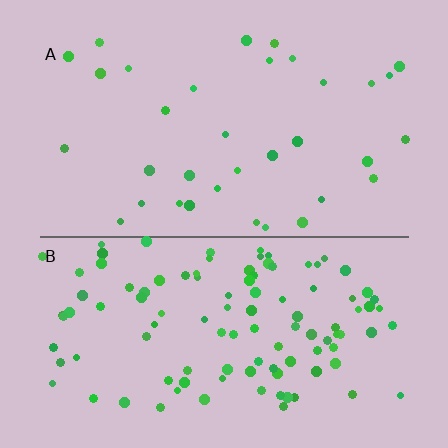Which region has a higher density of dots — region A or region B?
B (the bottom).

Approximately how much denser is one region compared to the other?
Approximately 3.2× — region B over region A.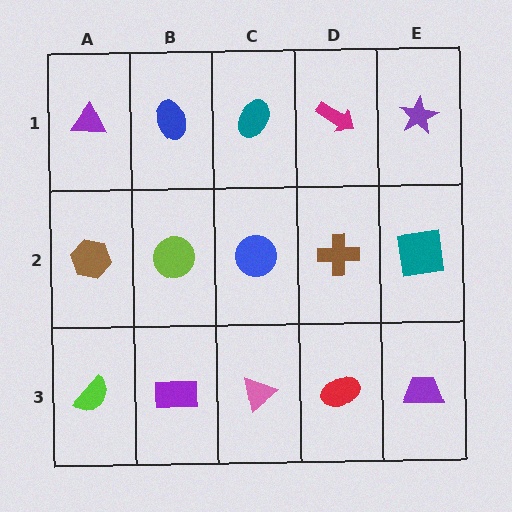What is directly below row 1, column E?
A teal square.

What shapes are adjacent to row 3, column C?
A blue circle (row 2, column C), a purple rectangle (row 3, column B), a red ellipse (row 3, column D).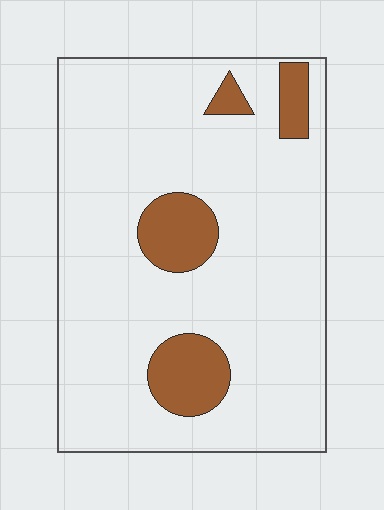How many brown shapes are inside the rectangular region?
4.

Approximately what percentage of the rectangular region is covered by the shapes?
Approximately 15%.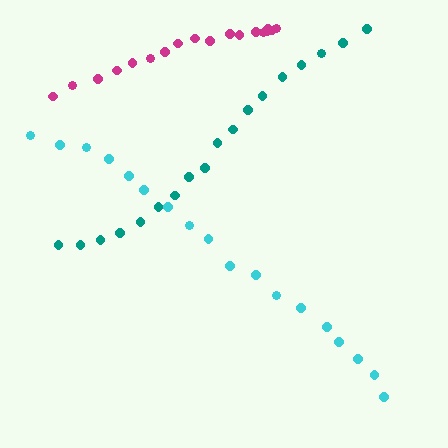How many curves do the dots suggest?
There are 3 distinct paths.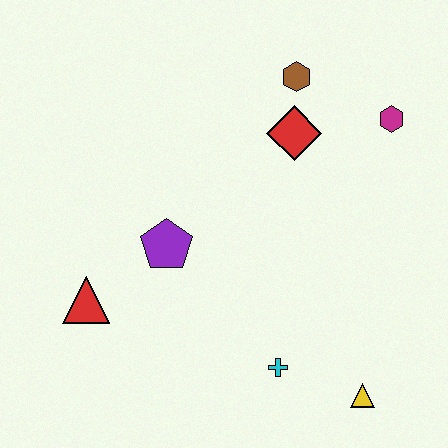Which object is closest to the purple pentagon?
The red triangle is closest to the purple pentagon.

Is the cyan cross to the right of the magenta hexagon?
No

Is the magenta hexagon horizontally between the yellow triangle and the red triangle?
No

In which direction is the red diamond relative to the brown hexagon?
The red diamond is below the brown hexagon.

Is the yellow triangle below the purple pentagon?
Yes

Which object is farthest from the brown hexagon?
The yellow triangle is farthest from the brown hexagon.